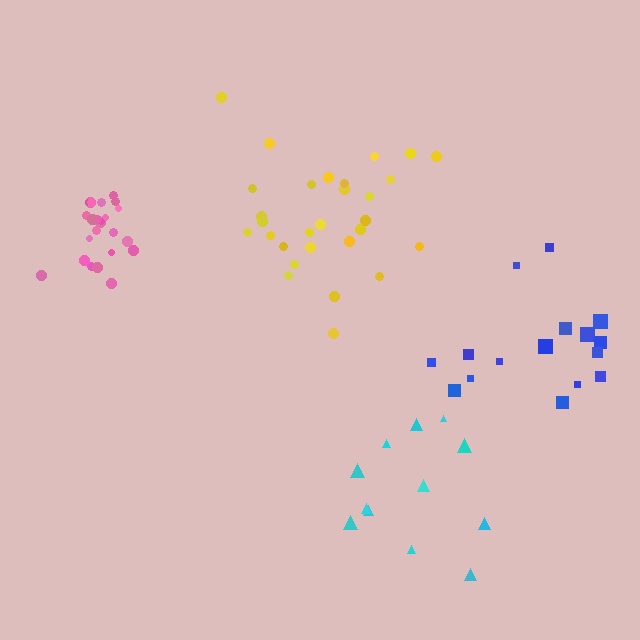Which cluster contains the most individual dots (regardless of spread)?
Yellow (29).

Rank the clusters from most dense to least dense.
pink, yellow, cyan, blue.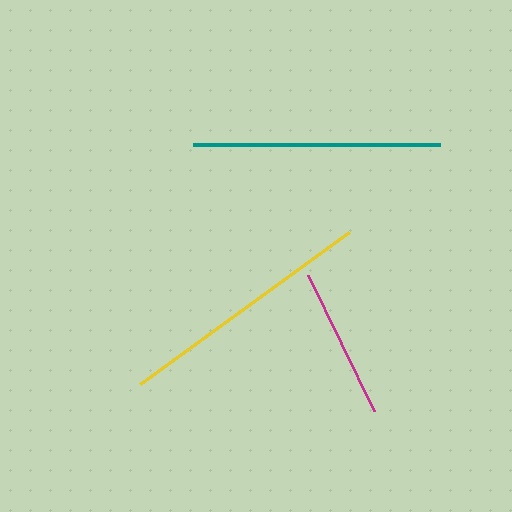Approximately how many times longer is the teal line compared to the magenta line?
The teal line is approximately 1.6 times the length of the magenta line.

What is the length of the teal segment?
The teal segment is approximately 247 pixels long.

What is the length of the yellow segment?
The yellow segment is approximately 258 pixels long.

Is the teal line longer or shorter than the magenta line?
The teal line is longer than the magenta line.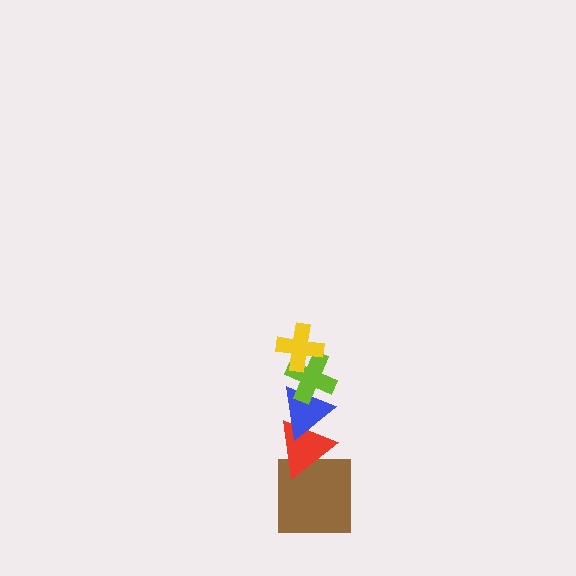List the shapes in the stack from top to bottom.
From top to bottom: the yellow cross, the lime cross, the blue triangle, the red triangle, the brown square.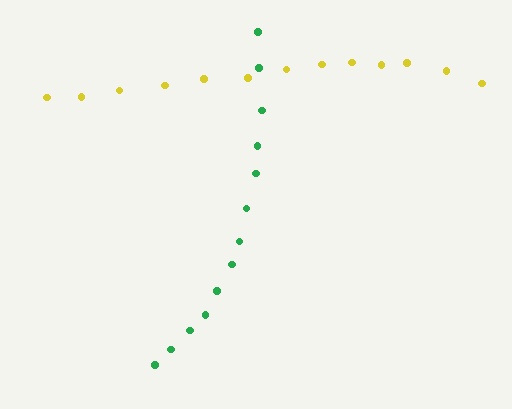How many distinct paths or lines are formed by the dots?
There are 2 distinct paths.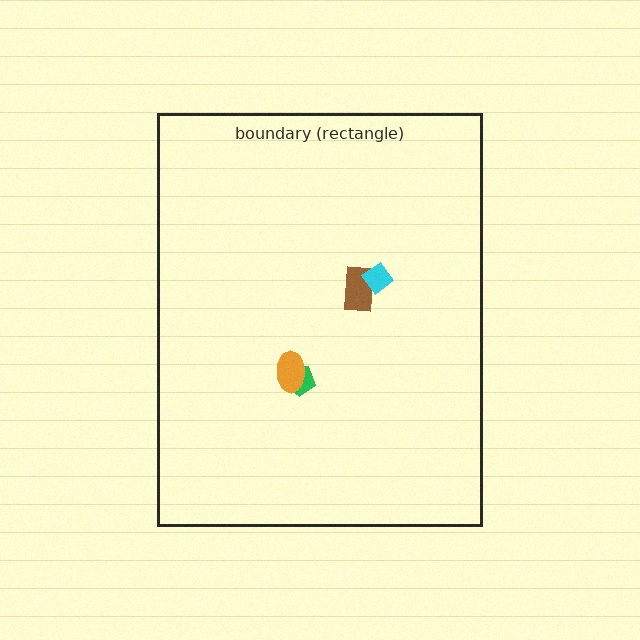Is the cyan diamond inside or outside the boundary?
Inside.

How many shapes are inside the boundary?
4 inside, 0 outside.